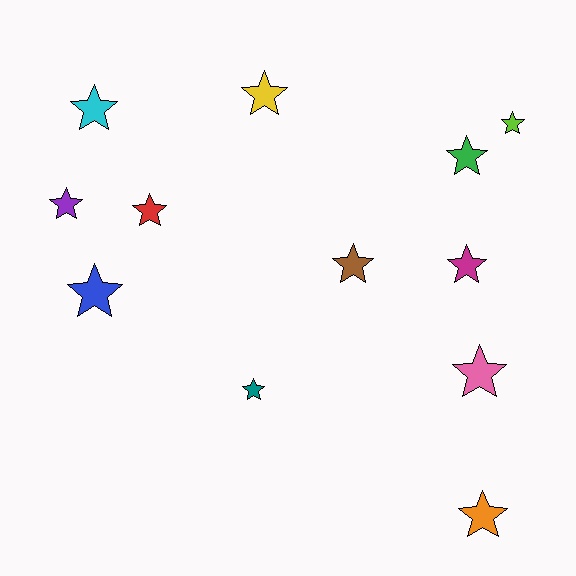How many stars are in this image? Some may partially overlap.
There are 12 stars.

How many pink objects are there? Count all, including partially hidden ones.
There is 1 pink object.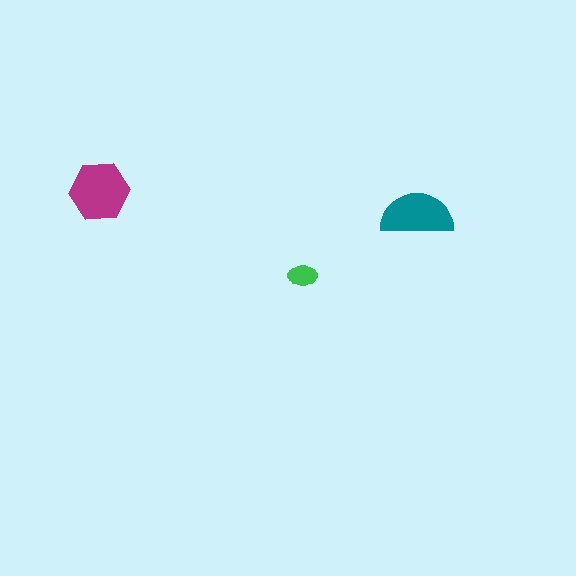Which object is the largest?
The magenta hexagon.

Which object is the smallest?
The green ellipse.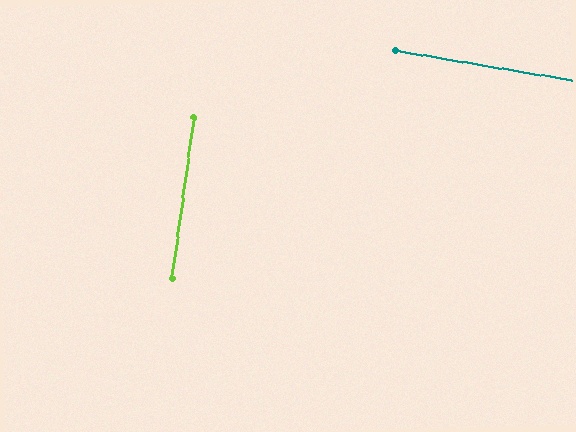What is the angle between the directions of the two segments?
Approximately 88 degrees.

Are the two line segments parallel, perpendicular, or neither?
Perpendicular — they meet at approximately 88°.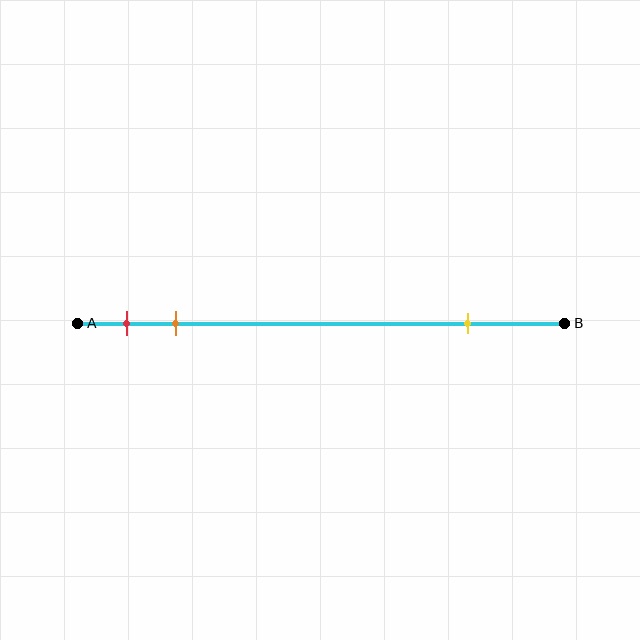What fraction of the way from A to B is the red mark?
The red mark is approximately 10% (0.1) of the way from A to B.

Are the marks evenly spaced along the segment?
No, the marks are not evenly spaced.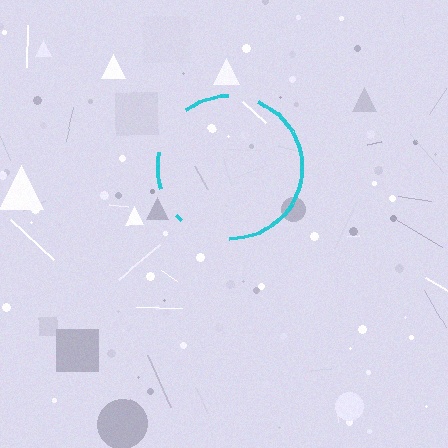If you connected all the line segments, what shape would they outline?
They would outline a circle.